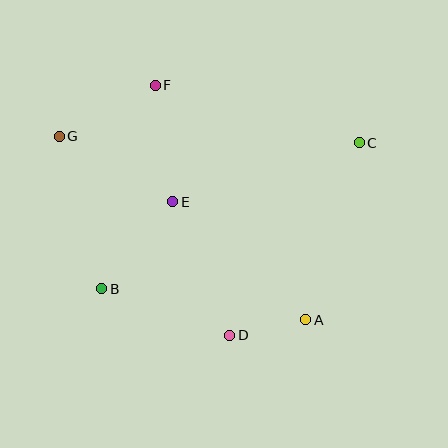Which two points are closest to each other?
Points A and D are closest to each other.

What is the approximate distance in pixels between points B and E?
The distance between B and E is approximately 112 pixels.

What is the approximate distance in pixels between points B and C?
The distance between B and C is approximately 296 pixels.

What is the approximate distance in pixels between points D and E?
The distance between D and E is approximately 145 pixels.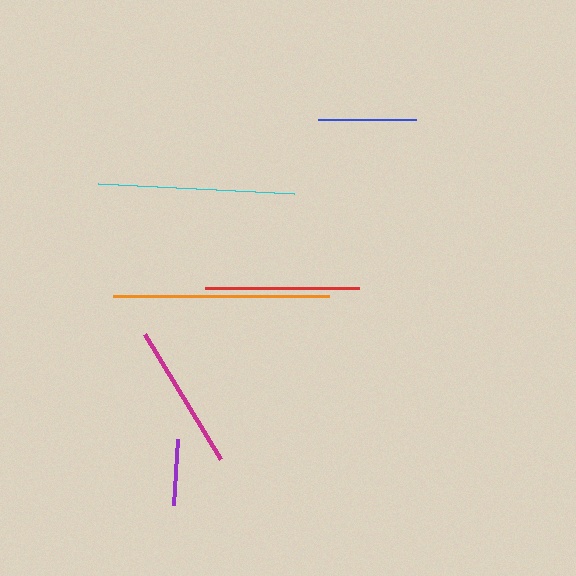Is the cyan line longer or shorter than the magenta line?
The cyan line is longer than the magenta line.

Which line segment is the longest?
The orange line is the longest at approximately 217 pixels.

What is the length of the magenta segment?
The magenta segment is approximately 147 pixels long.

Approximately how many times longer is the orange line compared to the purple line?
The orange line is approximately 3.3 times the length of the purple line.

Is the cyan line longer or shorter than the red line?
The cyan line is longer than the red line.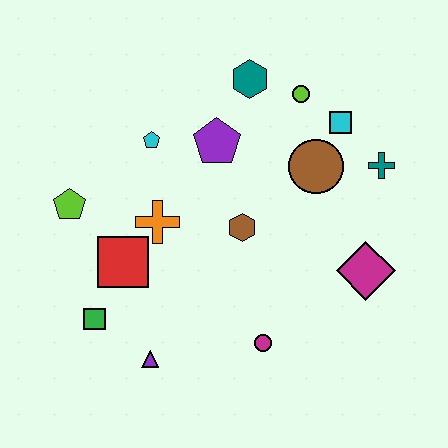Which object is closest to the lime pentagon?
The red square is closest to the lime pentagon.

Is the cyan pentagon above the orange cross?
Yes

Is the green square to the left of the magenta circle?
Yes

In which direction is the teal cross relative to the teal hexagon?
The teal cross is to the right of the teal hexagon.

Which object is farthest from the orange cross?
The teal cross is farthest from the orange cross.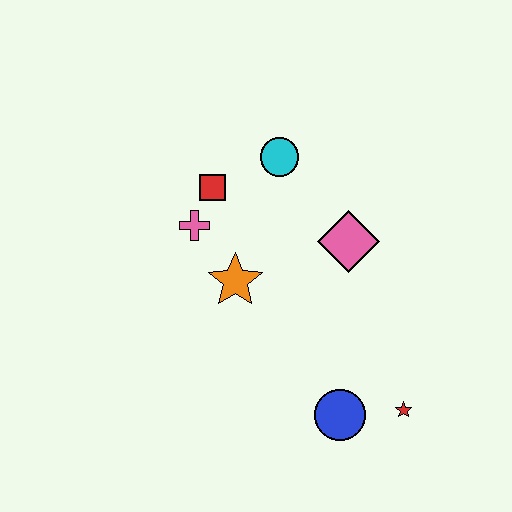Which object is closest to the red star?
The blue circle is closest to the red star.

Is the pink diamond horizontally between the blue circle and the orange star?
No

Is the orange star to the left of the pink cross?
No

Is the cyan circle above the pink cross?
Yes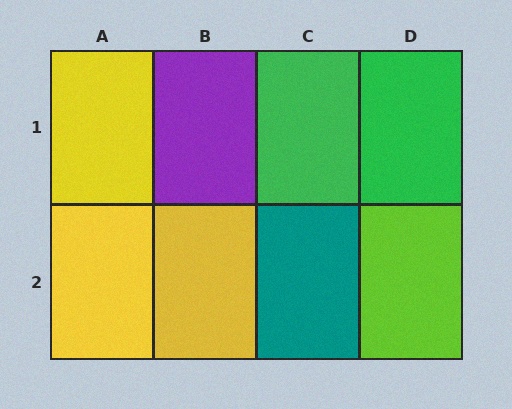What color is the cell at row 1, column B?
Purple.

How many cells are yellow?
3 cells are yellow.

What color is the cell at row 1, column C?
Green.